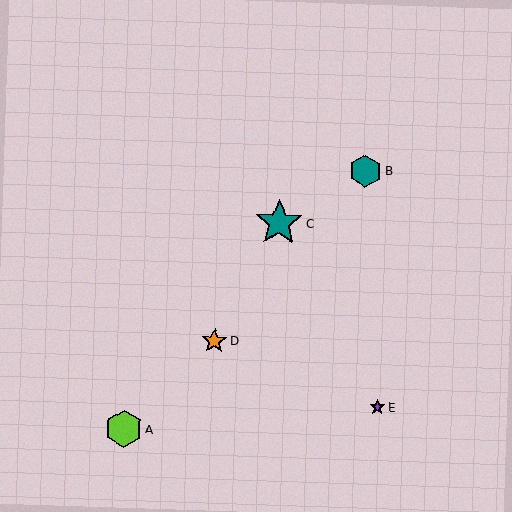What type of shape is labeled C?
Shape C is a teal star.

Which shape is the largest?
The teal star (labeled C) is the largest.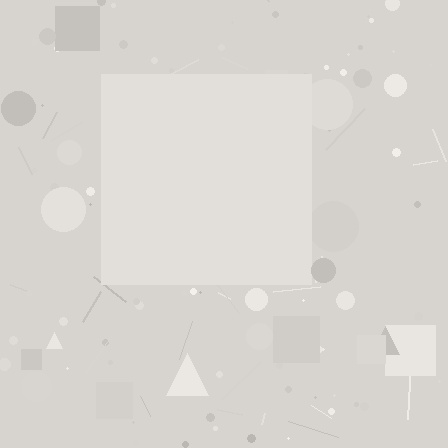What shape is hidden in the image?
A square is hidden in the image.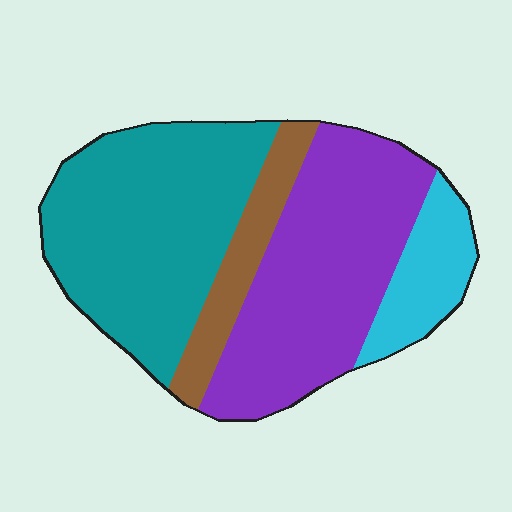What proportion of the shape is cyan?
Cyan takes up less than a quarter of the shape.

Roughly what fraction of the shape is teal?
Teal covers roughly 40% of the shape.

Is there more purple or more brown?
Purple.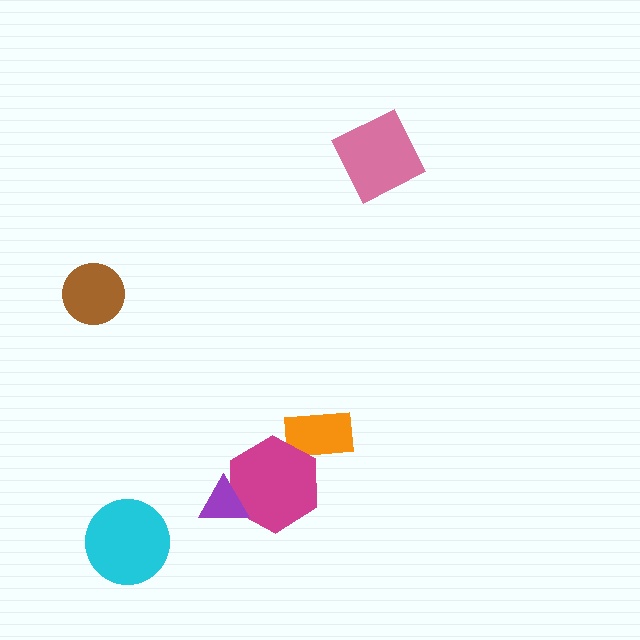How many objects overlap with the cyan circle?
0 objects overlap with the cyan circle.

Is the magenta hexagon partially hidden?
Yes, it is partially covered by another shape.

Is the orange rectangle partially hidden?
Yes, it is partially covered by another shape.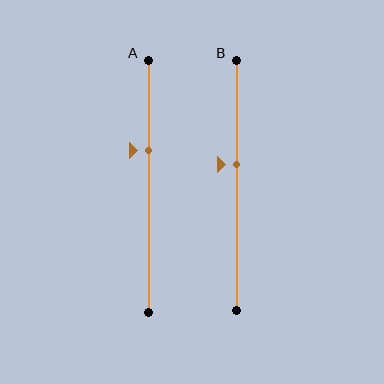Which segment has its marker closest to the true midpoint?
Segment B has its marker closest to the true midpoint.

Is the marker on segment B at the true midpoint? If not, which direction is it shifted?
No, the marker on segment B is shifted upward by about 8% of the segment length.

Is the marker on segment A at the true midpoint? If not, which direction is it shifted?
No, the marker on segment A is shifted upward by about 14% of the segment length.